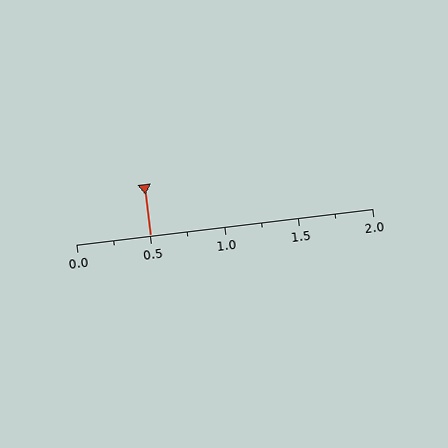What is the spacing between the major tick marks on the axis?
The major ticks are spaced 0.5 apart.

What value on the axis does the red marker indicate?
The marker indicates approximately 0.5.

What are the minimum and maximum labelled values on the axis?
The axis runs from 0.0 to 2.0.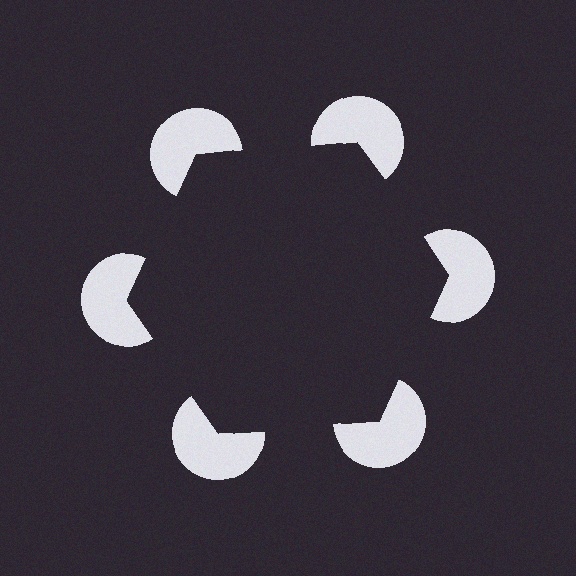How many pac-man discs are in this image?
There are 6 — one at each vertex of the illusory hexagon.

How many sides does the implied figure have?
6 sides.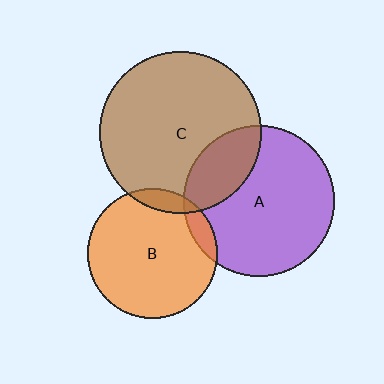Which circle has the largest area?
Circle C (brown).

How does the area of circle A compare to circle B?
Approximately 1.3 times.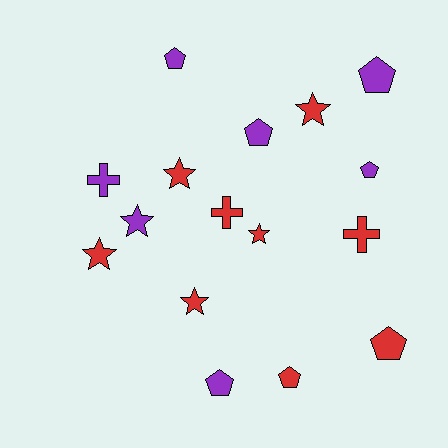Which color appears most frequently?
Red, with 9 objects.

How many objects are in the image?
There are 16 objects.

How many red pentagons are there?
There are 2 red pentagons.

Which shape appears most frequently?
Pentagon, with 7 objects.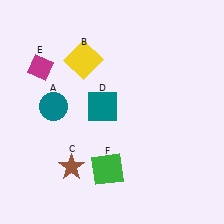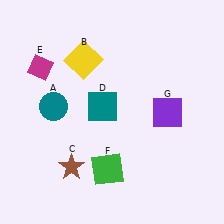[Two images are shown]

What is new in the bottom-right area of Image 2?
A purple square (G) was added in the bottom-right area of Image 2.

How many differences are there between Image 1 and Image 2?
There is 1 difference between the two images.